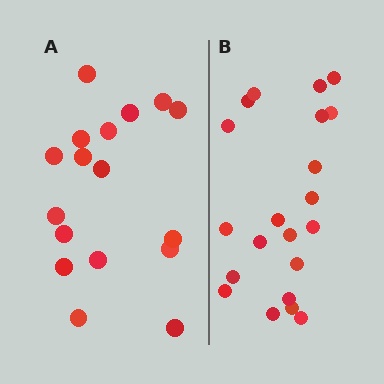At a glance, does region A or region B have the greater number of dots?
Region B (the right region) has more dots.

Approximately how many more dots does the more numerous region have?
Region B has about 4 more dots than region A.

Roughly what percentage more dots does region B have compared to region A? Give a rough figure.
About 25% more.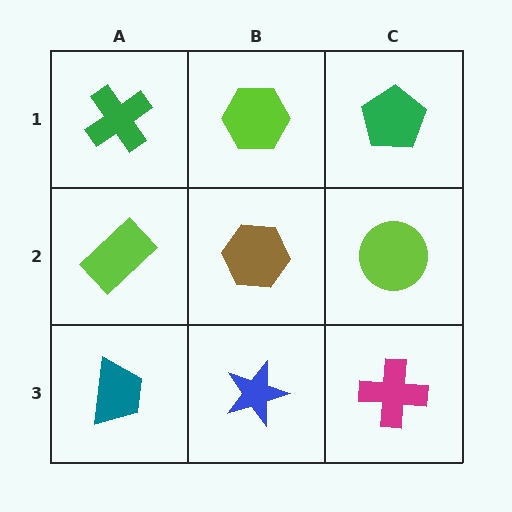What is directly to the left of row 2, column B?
A lime rectangle.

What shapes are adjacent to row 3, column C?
A lime circle (row 2, column C), a blue star (row 3, column B).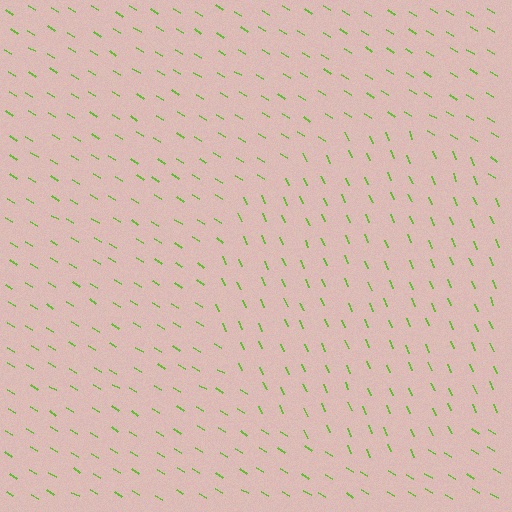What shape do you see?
I see a circle.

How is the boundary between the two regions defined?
The boundary is defined purely by a change in line orientation (approximately 37 degrees difference). All lines are the same color and thickness.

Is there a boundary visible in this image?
Yes, there is a texture boundary formed by a change in line orientation.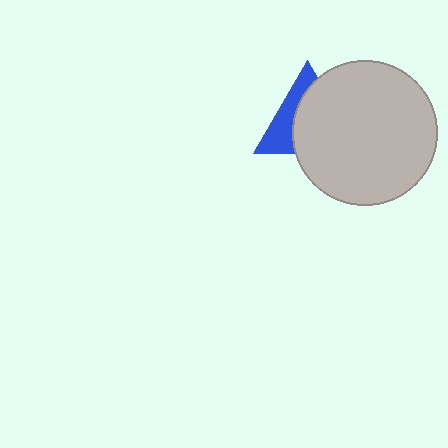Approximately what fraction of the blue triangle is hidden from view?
Roughly 62% of the blue triangle is hidden behind the light gray circle.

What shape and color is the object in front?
The object in front is a light gray circle.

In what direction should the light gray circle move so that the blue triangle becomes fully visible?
The light gray circle should move right. That is the shortest direction to clear the overlap and leave the blue triangle fully visible.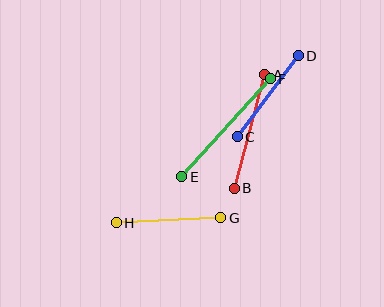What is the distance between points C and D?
The distance is approximately 101 pixels.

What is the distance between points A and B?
The distance is approximately 118 pixels.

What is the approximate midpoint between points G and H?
The midpoint is at approximately (169, 220) pixels.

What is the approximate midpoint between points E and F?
The midpoint is at approximately (226, 128) pixels.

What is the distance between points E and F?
The distance is approximately 132 pixels.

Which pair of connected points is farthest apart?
Points E and F are farthest apart.